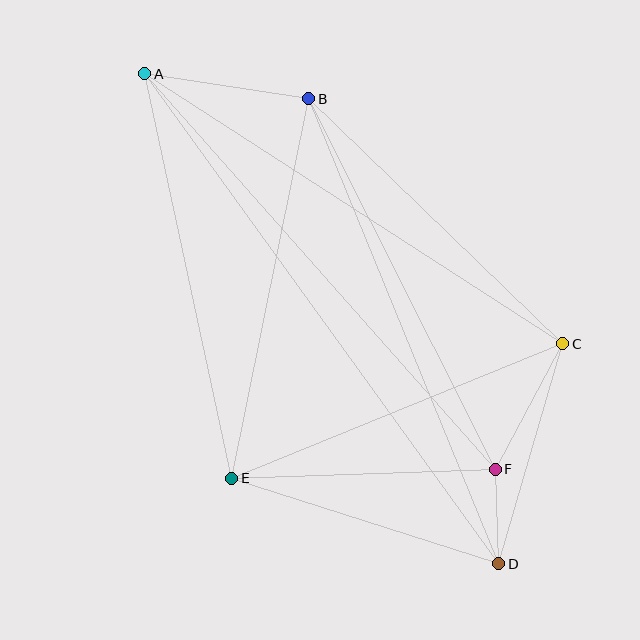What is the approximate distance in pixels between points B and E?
The distance between B and E is approximately 387 pixels.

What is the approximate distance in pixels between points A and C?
The distance between A and C is approximately 498 pixels.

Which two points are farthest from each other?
Points A and D are farthest from each other.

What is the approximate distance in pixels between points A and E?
The distance between A and E is approximately 414 pixels.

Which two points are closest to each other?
Points D and F are closest to each other.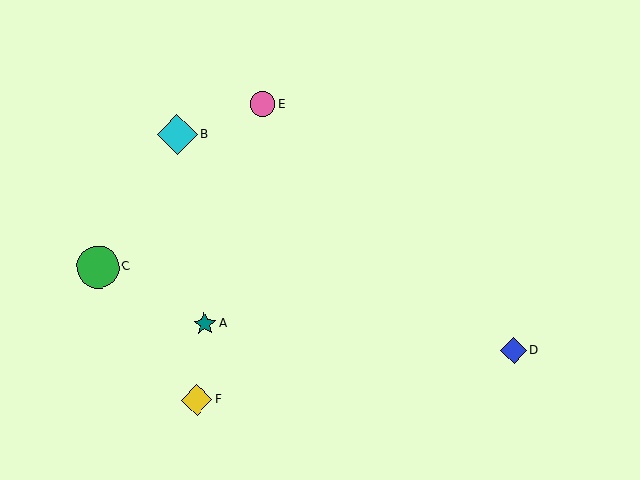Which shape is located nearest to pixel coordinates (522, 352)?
The blue diamond (labeled D) at (514, 350) is nearest to that location.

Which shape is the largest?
The green circle (labeled C) is the largest.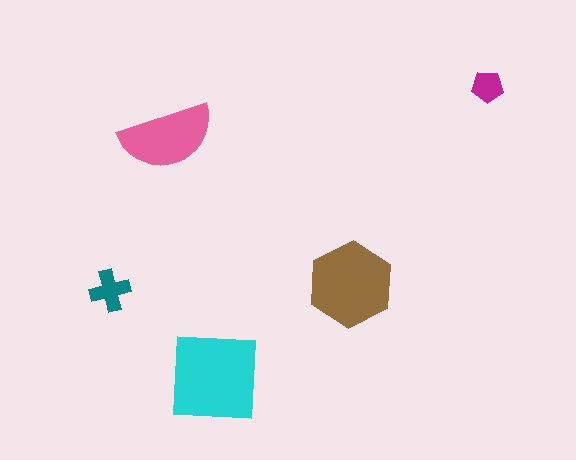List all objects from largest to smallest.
The cyan square, the brown hexagon, the pink semicircle, the teal cross, the magenta pentagon.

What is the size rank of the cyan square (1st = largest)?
1st.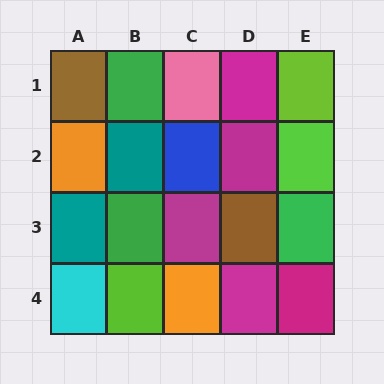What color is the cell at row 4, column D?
Magenta.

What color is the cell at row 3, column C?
Magenta.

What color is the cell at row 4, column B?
Lime.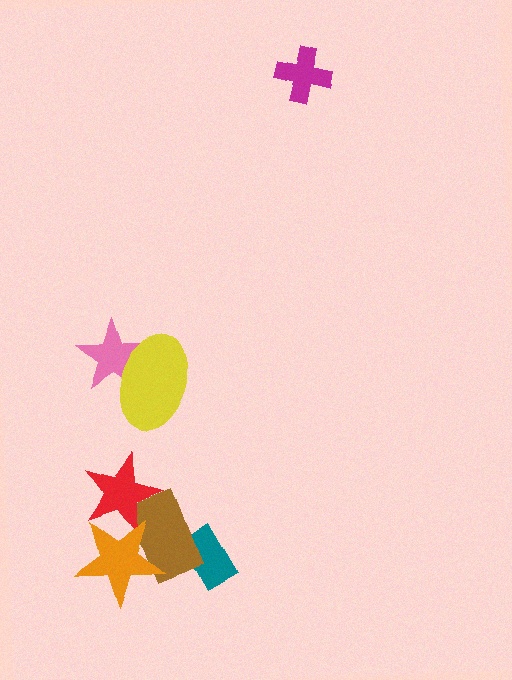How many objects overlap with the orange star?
2 objects overlap with the orange star.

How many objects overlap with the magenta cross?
0 objects overlap with the magenta cross.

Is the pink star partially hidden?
Yes, it is partially covered by another shape.